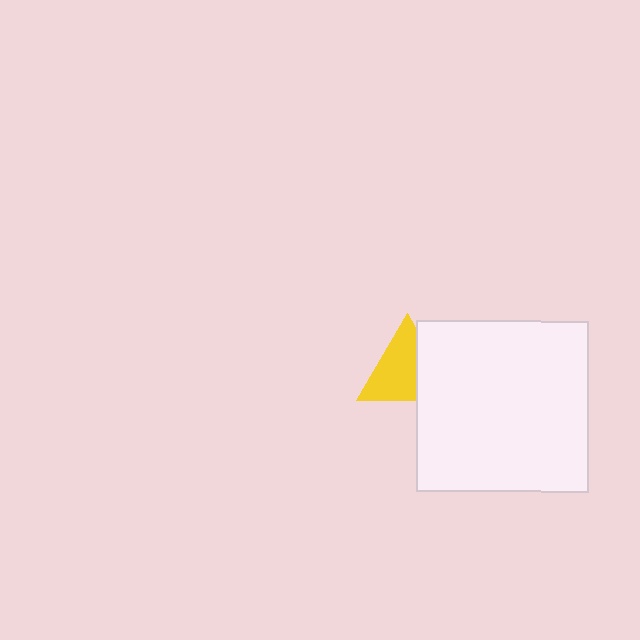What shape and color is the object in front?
The object in front is a white square.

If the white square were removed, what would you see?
You would see the complete yellow triangle.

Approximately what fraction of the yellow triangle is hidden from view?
Roughly 35% of the yellow triangle is hidden behind the white square.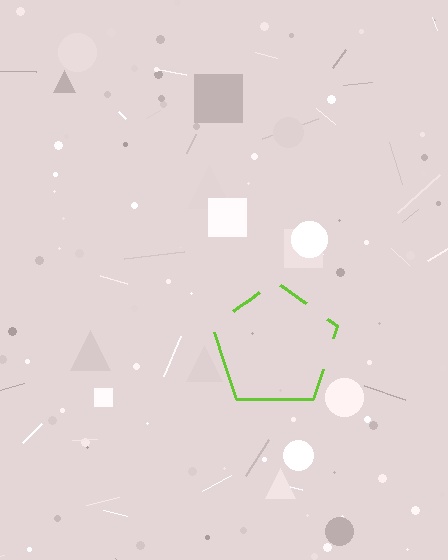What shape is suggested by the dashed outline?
The dashed outline suggests a pentagon.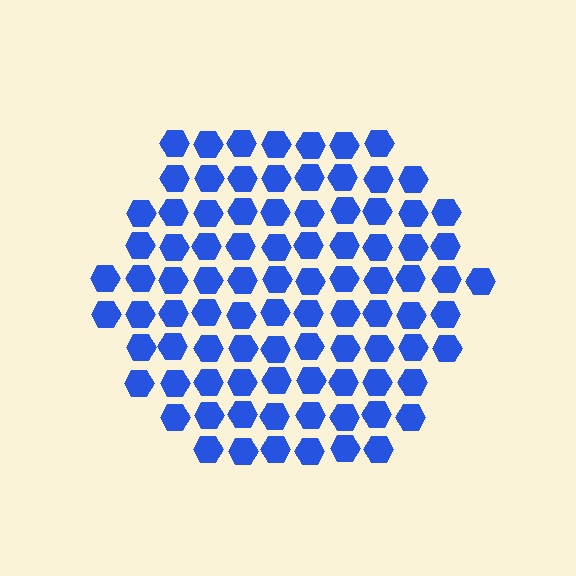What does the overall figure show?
The overall figure shows a hexagon.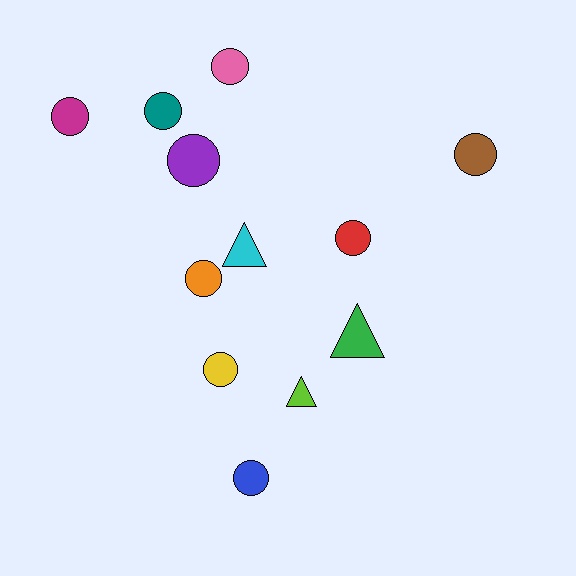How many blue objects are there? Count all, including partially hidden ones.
There is 1 blue object.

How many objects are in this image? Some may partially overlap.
There are 12 objects.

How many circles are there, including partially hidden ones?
There are 9 circles.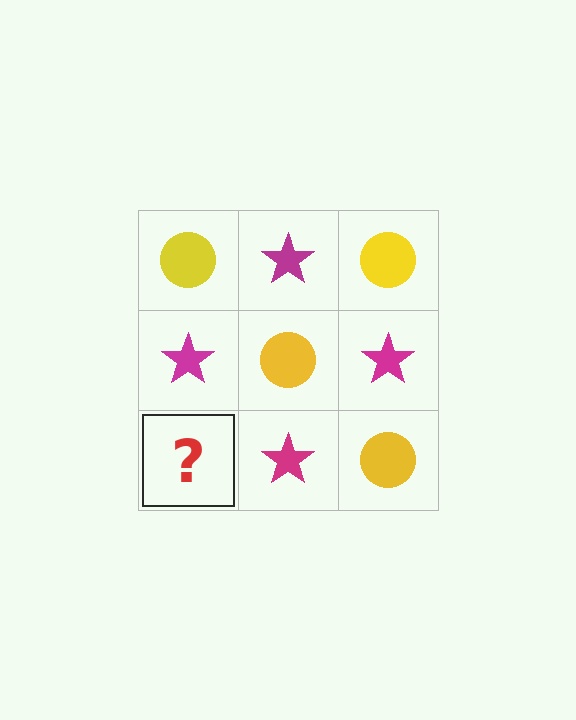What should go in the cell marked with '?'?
The missing cell should contain a yellow circle.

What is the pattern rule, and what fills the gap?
The rule is that it alternates yellow circle and magenta star in a checkerboard pattern. The gap should be filled with a yellow circle.